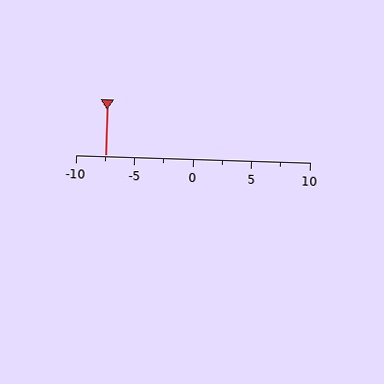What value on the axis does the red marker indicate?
The marker indicates approximately -7.5.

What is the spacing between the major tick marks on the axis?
The major ticks are spaced 5 apart.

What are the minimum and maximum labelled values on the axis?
The axis runs from -10 to 10.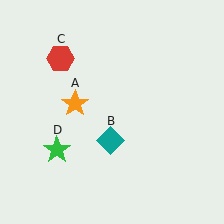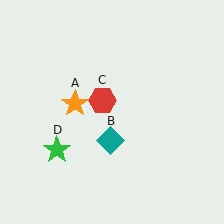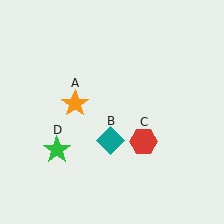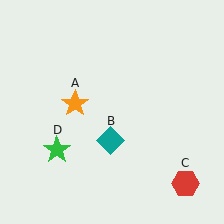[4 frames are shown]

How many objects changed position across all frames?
1 object changed position: red hexagon (object C).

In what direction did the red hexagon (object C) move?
The red hexagon (object C) moved down and to the right.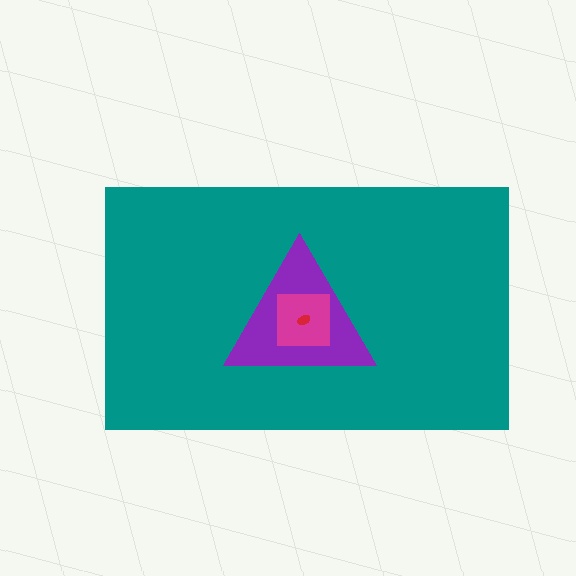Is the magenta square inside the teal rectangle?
Yes.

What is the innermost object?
The red ellipse.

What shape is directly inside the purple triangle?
The magenta square.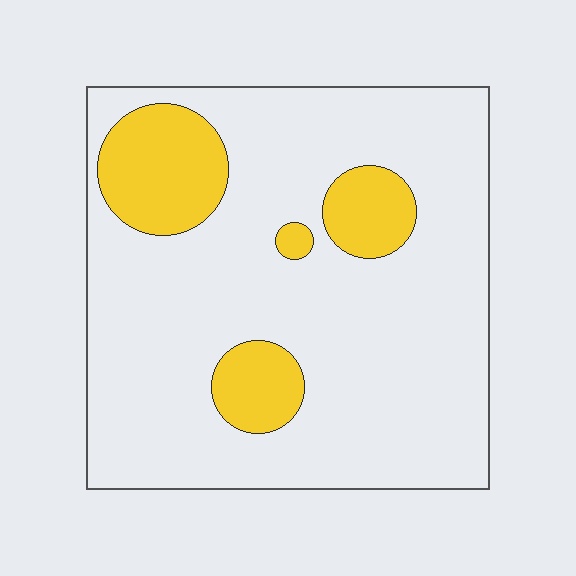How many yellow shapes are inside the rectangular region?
4.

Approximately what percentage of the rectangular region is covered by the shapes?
Approximately 20%.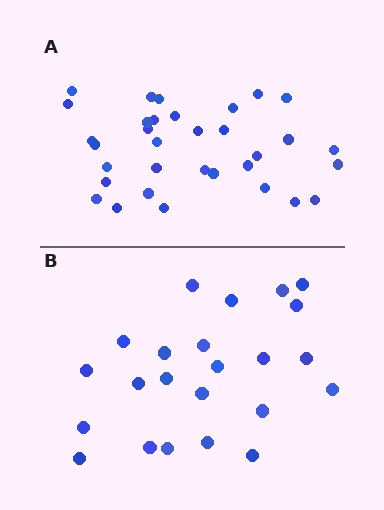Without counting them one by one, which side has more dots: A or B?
Region A (the top region) has more dots.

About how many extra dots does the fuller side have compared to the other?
Region A has roughly 10 or so more dots than region B.